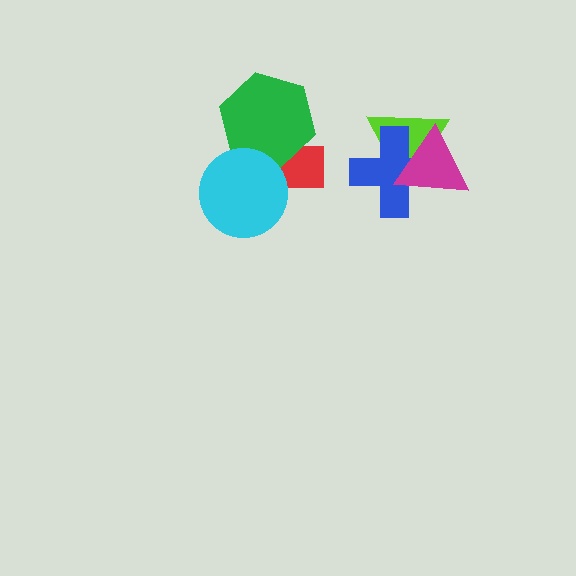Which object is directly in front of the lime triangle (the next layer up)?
The blue cross is directly in front of the lime triangle.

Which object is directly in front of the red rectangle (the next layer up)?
The green hexagon is directly in front of the red rectangle.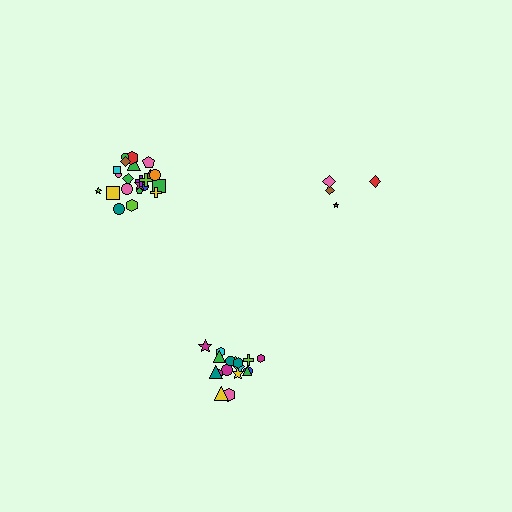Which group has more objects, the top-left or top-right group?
The top-left group.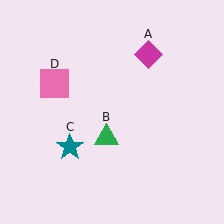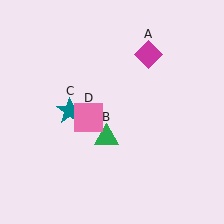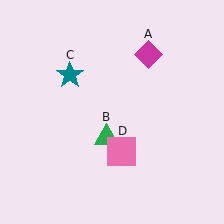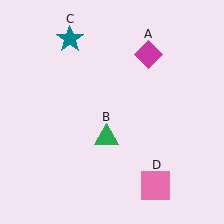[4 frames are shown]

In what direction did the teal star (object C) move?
The teal star (object C) moved up.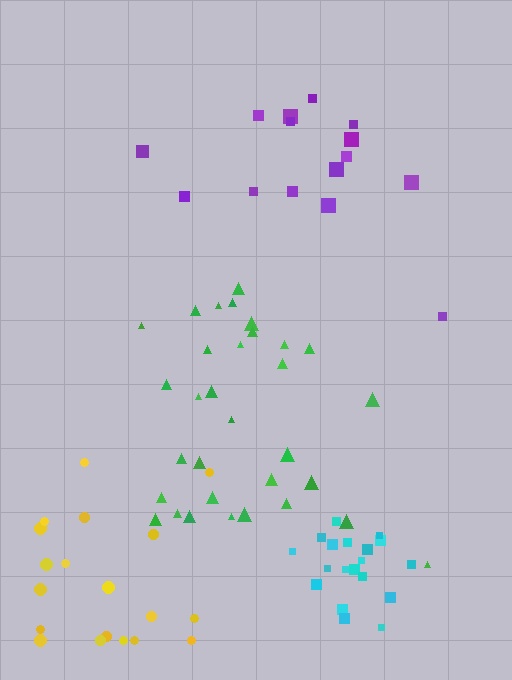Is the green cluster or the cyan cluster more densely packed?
Cyan.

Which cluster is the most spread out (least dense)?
Purple.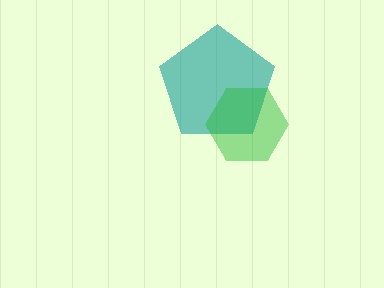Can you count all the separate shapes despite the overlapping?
Yes, there are 2 separate shapes.